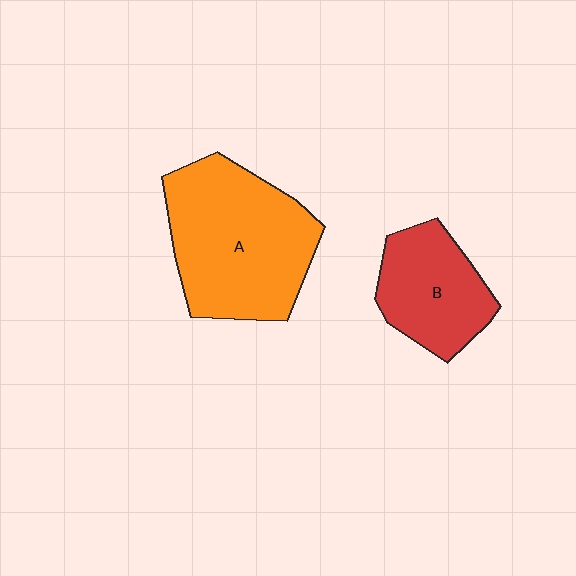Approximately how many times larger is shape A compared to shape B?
Approximately 1.7 times.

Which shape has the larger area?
Shape A (orange).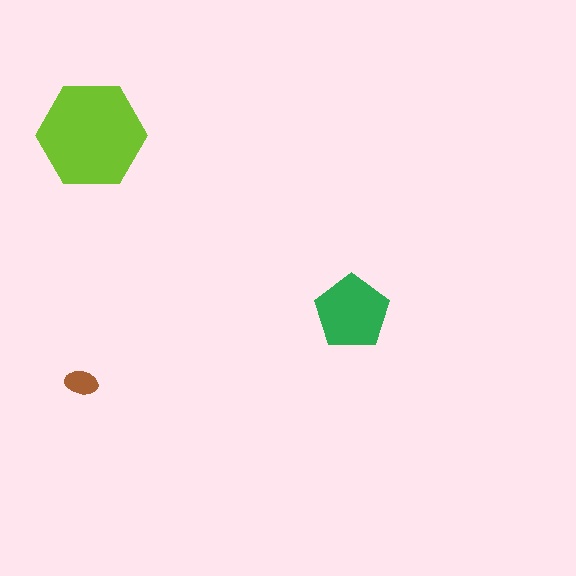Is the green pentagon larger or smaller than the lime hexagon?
Smaller.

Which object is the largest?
The lime hexagon.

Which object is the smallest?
The brown ellipse.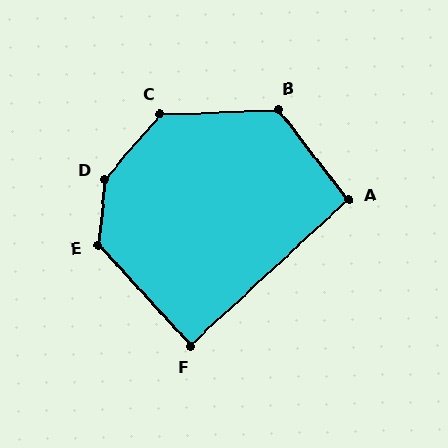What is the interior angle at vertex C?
Approximately 133 degrees (obtuse).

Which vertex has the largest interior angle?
D, at approximately 145 degrees.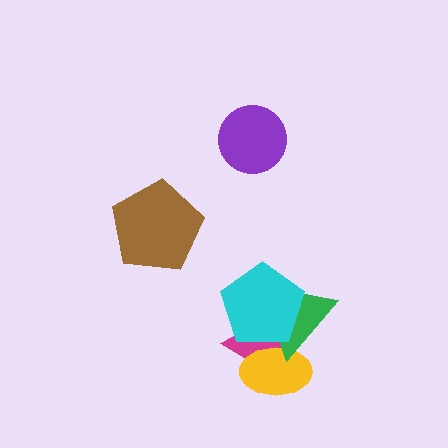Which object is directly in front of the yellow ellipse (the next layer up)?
The green triangle is directly in front of the yellow ellipse.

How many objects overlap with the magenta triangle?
3 objects overlap with the magenta triangle.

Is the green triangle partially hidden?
Yes, it is partially covered by another shape.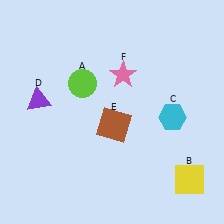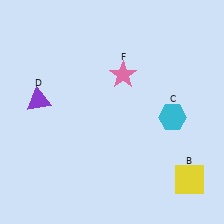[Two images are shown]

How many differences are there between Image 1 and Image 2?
There are 2 differences between the two images.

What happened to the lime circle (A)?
The lime circle (A) was removed in Image 2. It was in the top-left area of Image 1.